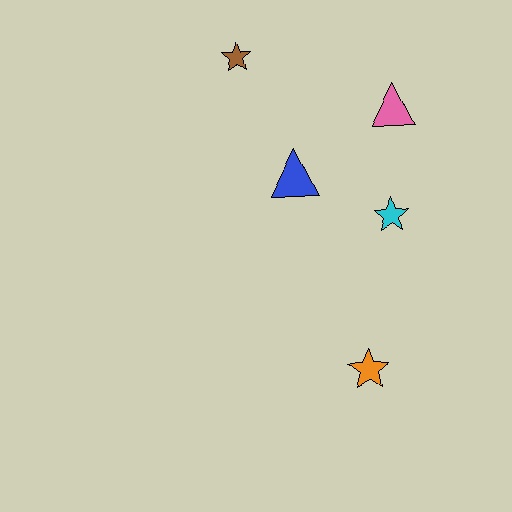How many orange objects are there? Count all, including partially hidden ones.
There is 1 orange object.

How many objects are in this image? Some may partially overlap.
There are 5 objects.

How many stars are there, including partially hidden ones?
There are 3 stars.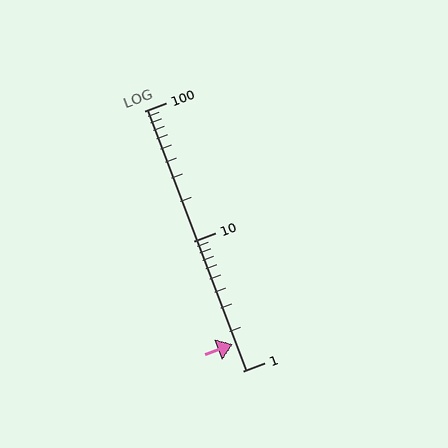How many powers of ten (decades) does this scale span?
The scale spans 2 decades, from 1 to 100.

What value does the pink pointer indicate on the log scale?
The pointer indicates approximately 1.6.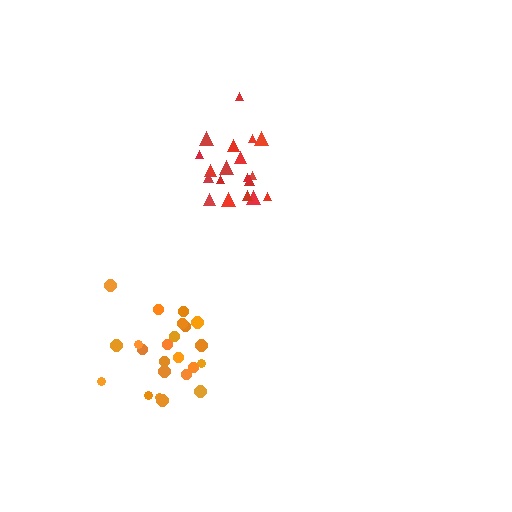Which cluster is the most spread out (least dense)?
Orange.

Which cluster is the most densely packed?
Red.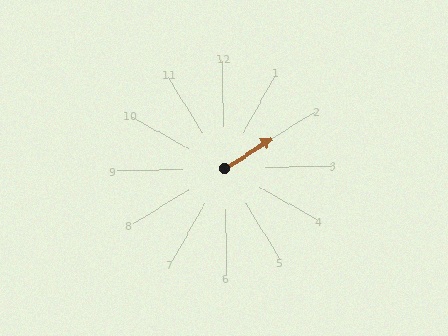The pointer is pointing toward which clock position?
Roughly 2 o'clock.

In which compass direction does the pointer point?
Northeast.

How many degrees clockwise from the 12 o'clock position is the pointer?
Approximately 60 degrees.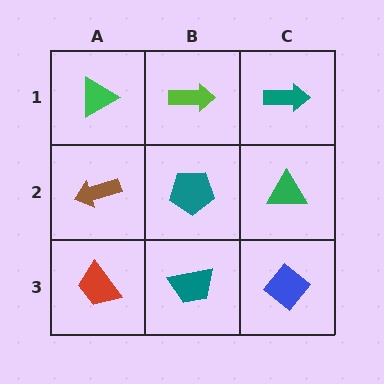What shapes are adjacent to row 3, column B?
A teal pentagon (row 2, column B), a red trapezoid (row 3, column A), a blue diamond (row 3, column C).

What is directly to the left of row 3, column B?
A red trapezoid.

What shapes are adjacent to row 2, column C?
A teal arrow (row 1, column C), a blue diamond (row 3, column C), a teal pentagon (row 2, column B).